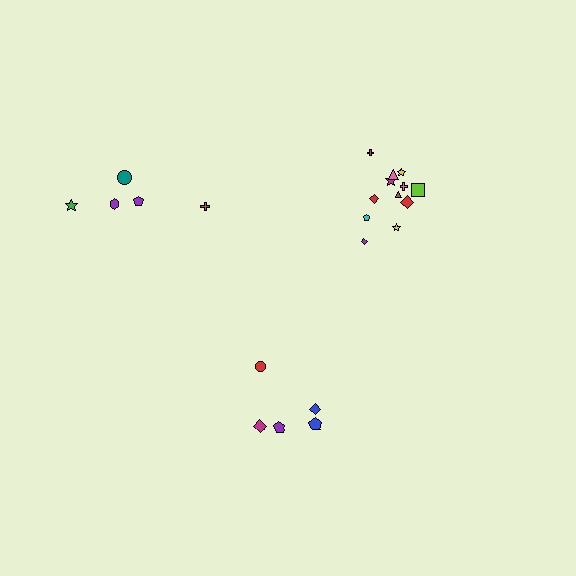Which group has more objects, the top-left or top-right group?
The top-right group.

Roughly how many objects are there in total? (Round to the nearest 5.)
Roughly 20 objects in total.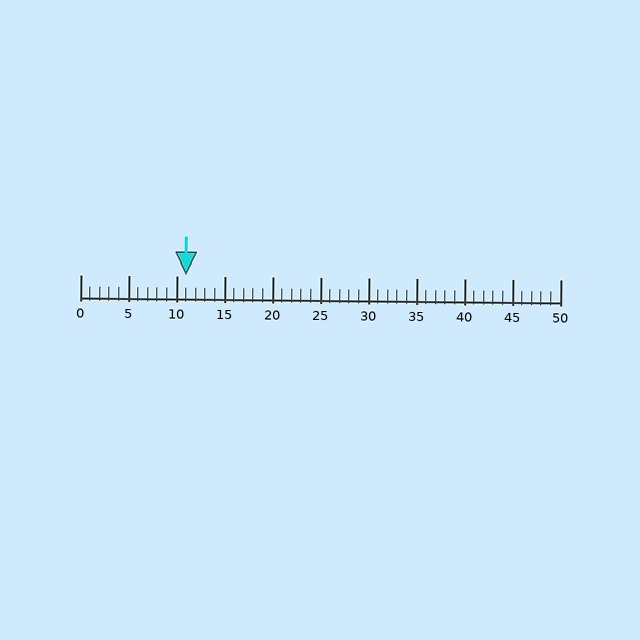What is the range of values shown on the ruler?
The ruler shows values from 0 to 50.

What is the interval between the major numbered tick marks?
The major tick marks are spaced 5 units apart.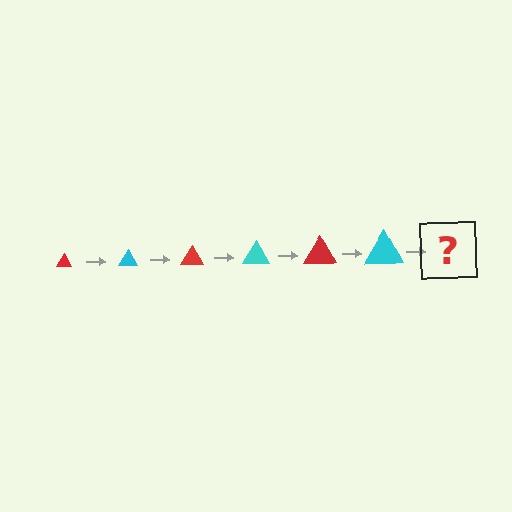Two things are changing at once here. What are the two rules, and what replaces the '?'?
The two rules are that the triangle grows larger each step and the color cycles through red and cyan. The '?' should be a red triangle, larger than the previous one.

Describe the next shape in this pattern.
It should be a red triangle, larger than the previous one.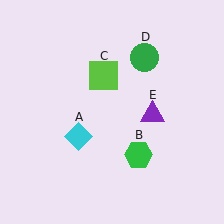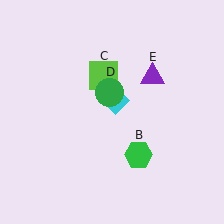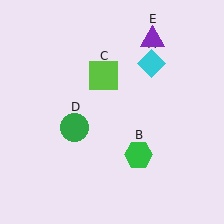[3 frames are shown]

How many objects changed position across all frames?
3 objects changed position: cyan diamond (object A), green circle (object D), purple triangle (object E).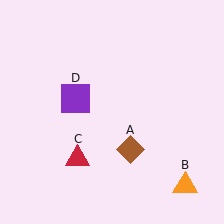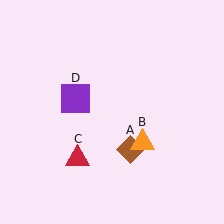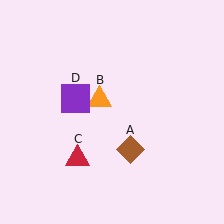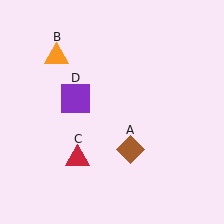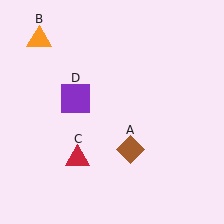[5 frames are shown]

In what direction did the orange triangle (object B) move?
The orange triangle (object B) moved up and to the left.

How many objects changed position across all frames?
1 object changed position: orange triangle (object B).